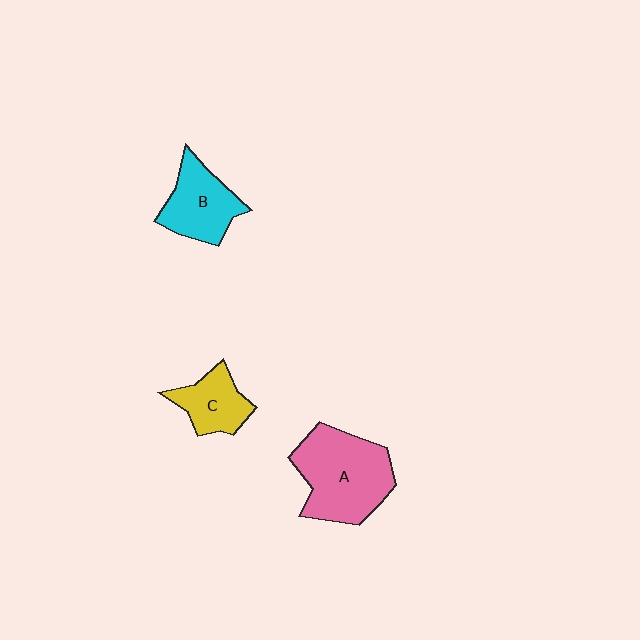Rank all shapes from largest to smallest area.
From largest to smallest: A (pink), B (cyan), C (yellow).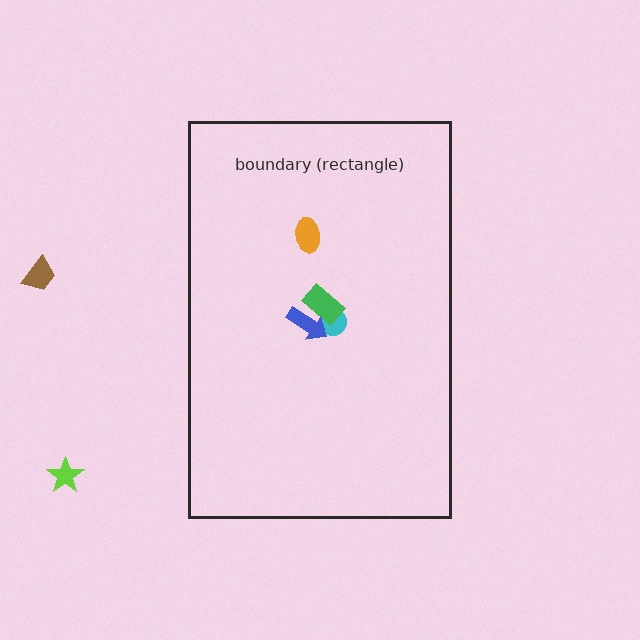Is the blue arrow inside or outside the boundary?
Inside.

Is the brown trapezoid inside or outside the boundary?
Outside.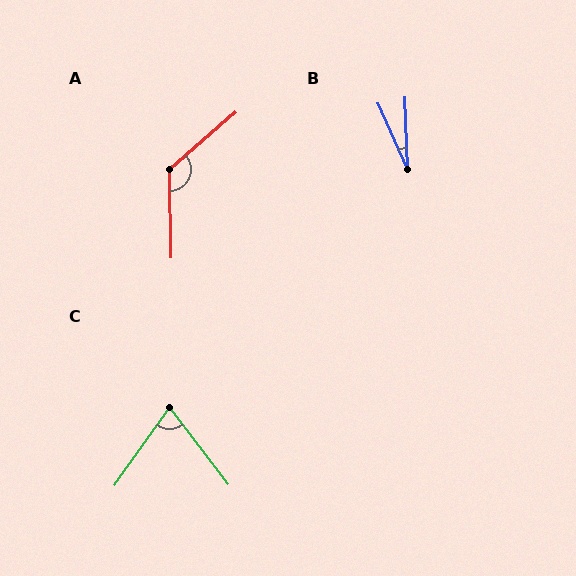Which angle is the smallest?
B, at approximately 22 degrees.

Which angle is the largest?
A, at approximately 130 degrees.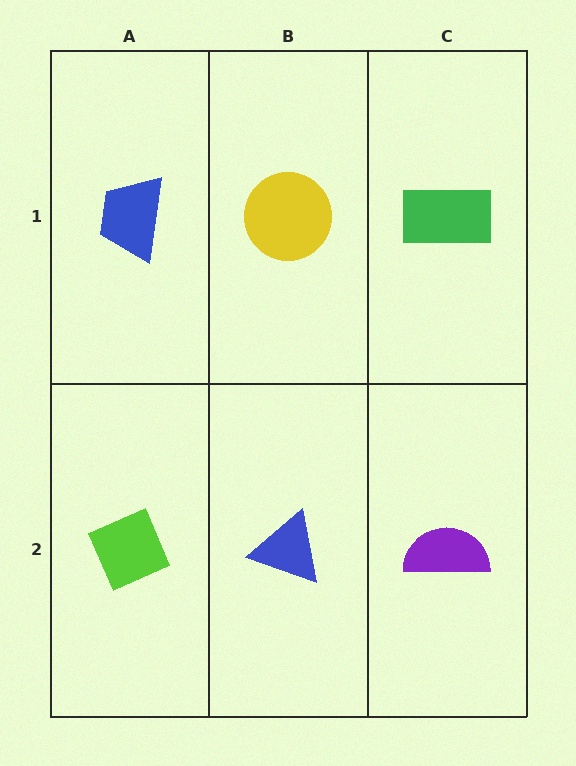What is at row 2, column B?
A blue triangle.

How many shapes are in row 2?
3 shapes.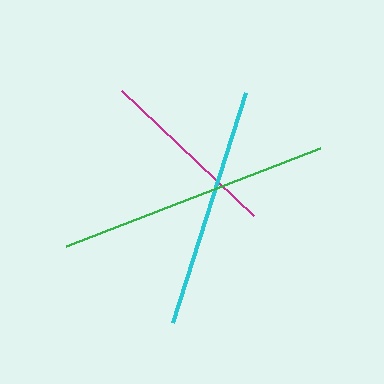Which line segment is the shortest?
The magenta line is the shortest at approximately 182 pixels.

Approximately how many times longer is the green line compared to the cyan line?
The green line is approximately 1.1 times the length of the cyan line.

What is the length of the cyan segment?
The cyan segment is approximately 241 pixels long.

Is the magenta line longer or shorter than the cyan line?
The cyan line is longer than the magenta line.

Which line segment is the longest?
The green line is the longest at approximately 273 pixels.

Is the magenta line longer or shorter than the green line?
The green line is longer than the magenta line.